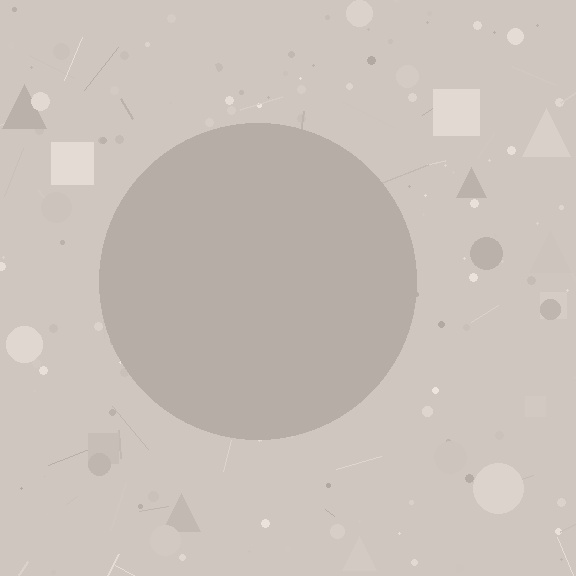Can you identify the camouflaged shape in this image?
The camouflaged shape is a circle.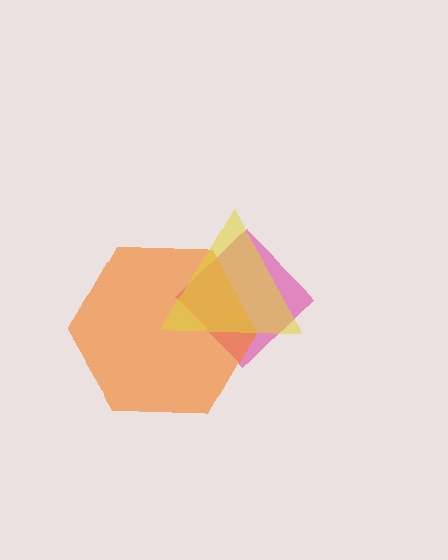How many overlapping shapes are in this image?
There are 3 overlapping shapes in the image.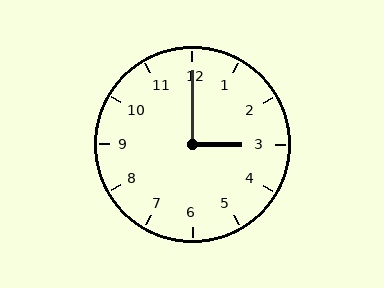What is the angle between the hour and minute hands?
Approximately 90 degrees.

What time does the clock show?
3:00.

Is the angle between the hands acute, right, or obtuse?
It is right.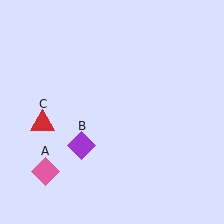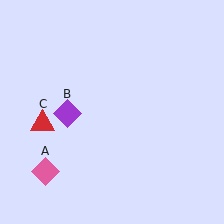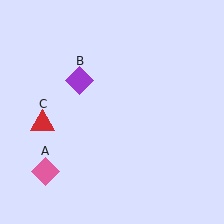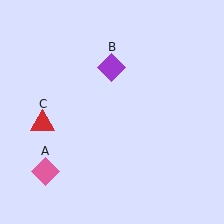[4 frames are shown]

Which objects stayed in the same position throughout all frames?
Pink diamond (object A) and red triangle (object C) remained stationary.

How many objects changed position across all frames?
1 object changed position: purple diamond (object B).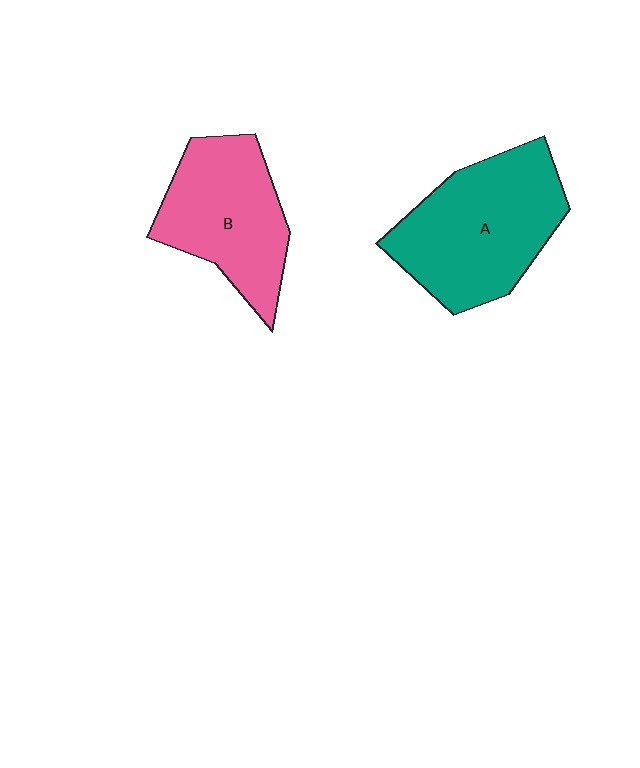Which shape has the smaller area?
Shape B (pink).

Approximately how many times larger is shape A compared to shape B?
Approximately 1.2 times.